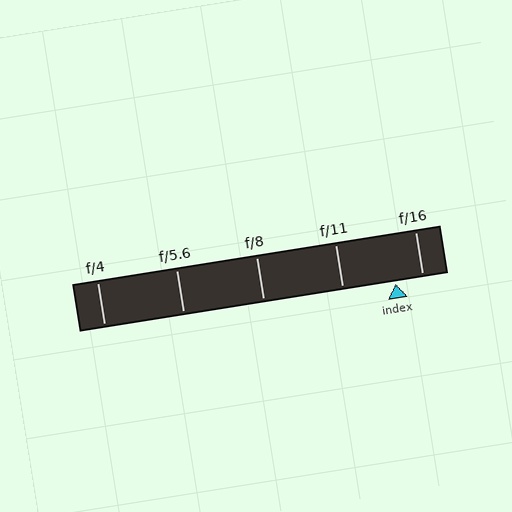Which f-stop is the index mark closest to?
The index mark is closest to f/16.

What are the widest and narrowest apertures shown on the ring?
The widest aperture shown is f/4 and the narrowest is f/16.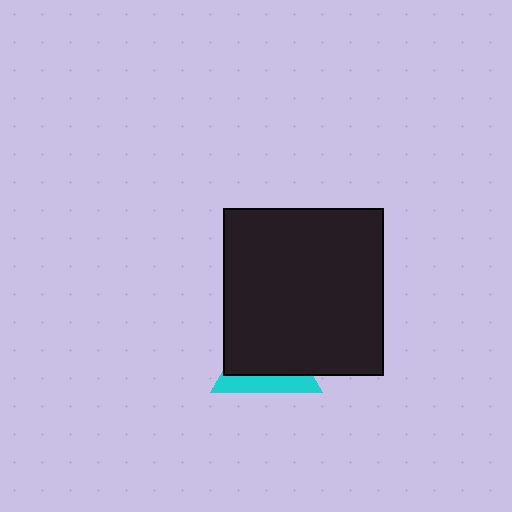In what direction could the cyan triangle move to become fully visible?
The cyan triangle could move down. That would shift it out from behind the black rectangle entirely.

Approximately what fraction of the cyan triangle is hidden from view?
Roughly 66% of the cyan triangle is hidden behind the black rectangle.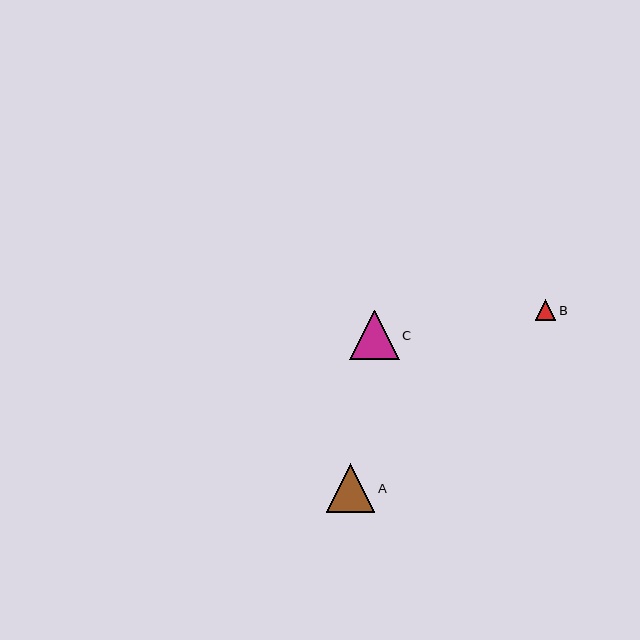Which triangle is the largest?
Triangle C is the largest with a size of approximately 49 pixels.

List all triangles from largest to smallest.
From largest to smallest: C, A, B.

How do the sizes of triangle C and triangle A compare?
Triangle C and triangle A are approximately the same size.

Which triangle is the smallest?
Triangle B is the smallest with a size of approximately 21 pixels.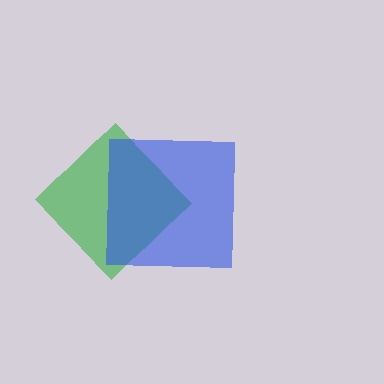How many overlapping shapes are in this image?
There are 2 overlapping shapes in the image.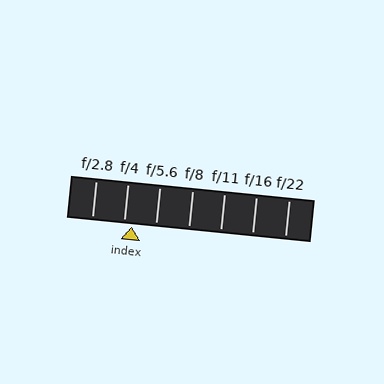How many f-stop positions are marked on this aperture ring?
There are 7 f-stop positions marked.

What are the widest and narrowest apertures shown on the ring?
The widest aperture shown is f/2.8 and the narrowest is f/22.